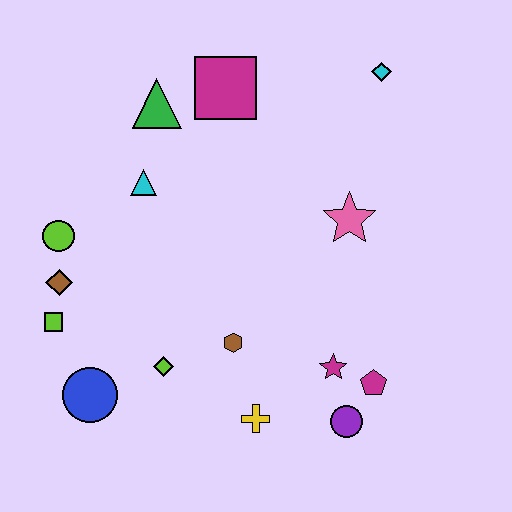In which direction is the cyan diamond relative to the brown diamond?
The cyan diamond is to the right of the brown diamond.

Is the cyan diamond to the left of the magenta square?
No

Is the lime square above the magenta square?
No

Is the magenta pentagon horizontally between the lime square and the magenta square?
No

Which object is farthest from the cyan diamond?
The blue circle is farthest from the cyan diamond.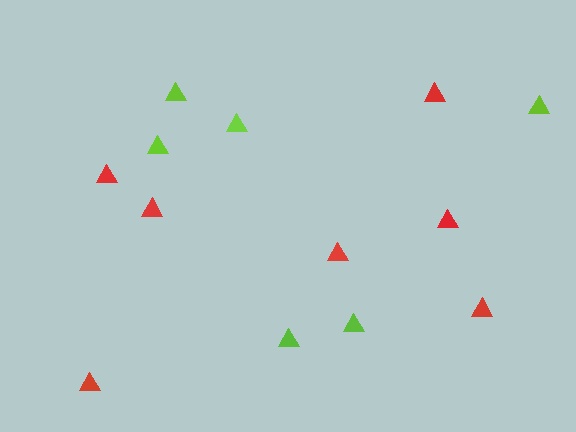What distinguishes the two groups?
There are 2 groups: one group of red triangles (7) and one group of lime triangles (6).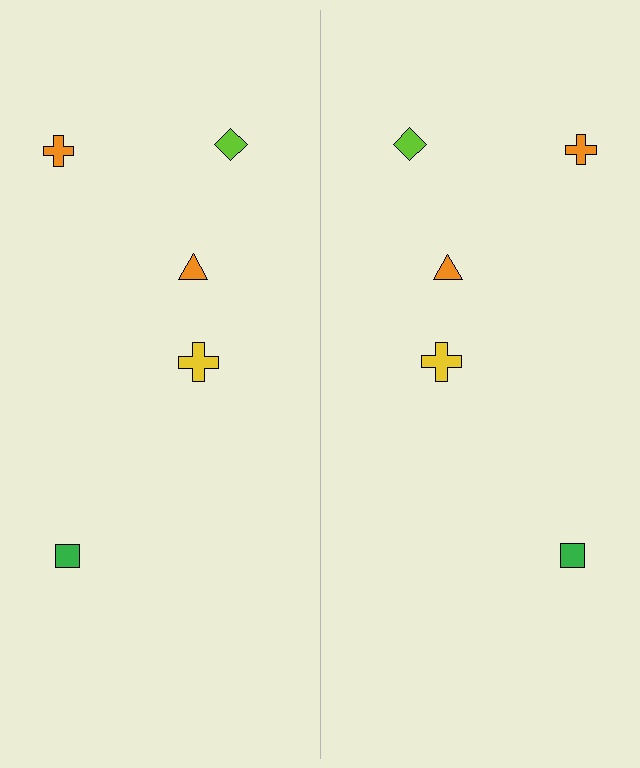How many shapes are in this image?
There are 10 shapes in this image.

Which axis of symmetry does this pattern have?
The pattern has a vertical axis of symmetry running through the center of the image.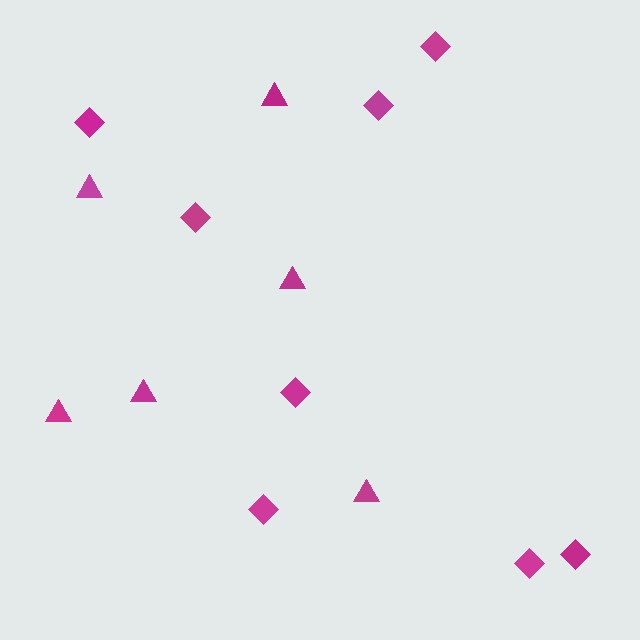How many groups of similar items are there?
There are 2 groups: one group of triangles (6) and one group of diamonds (8).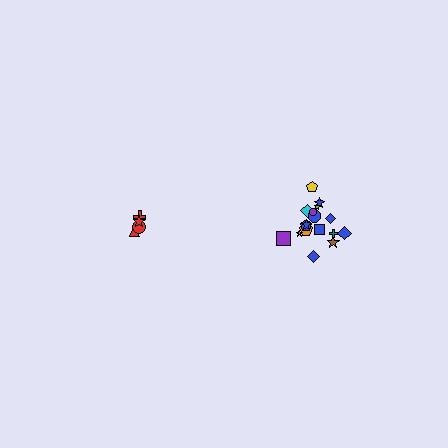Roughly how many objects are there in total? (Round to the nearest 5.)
Roughly 20 objects in total.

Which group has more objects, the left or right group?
The right group.